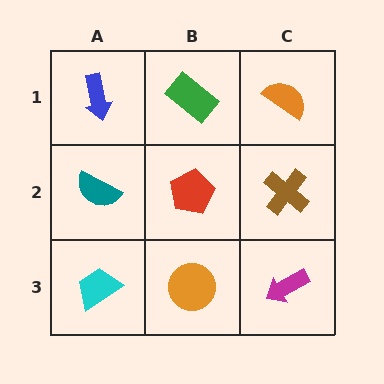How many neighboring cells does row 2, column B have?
4.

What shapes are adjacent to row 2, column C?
An orange semicircle (row 1, column C), a magenta arrow (row 3, column C), a red pentagon (row 2, column B).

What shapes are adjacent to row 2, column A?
A blue arrow (row 1, column A), a cyan trapezoid (row 3, column A), a red pentagon (row 2, column B).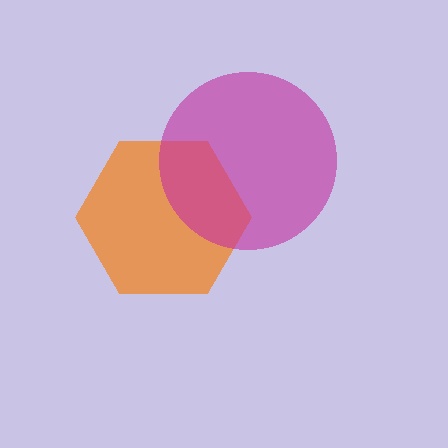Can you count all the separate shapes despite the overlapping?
Yes, there are 2 separate shapes.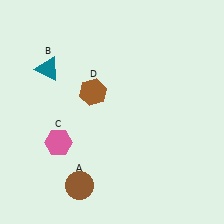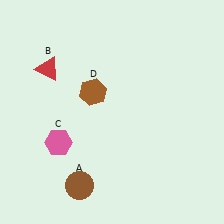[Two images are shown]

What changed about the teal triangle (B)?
In Image 1, B is teal. In Image 2, it changed to red.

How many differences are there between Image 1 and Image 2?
There is 1 difference between the two images.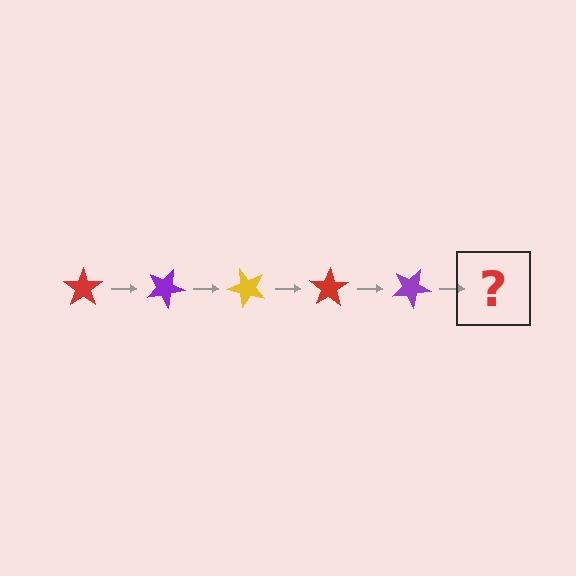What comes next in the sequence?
The next element should be a yellow star, rotated 125 degrees from the start.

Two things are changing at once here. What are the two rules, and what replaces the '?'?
The two rules are that it rotates 25 degrees each step and the color cycles through red, purple, and yellow. The '?' should be a yellow star, rotated 125 degrees from the start.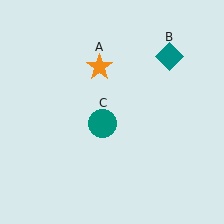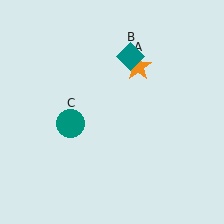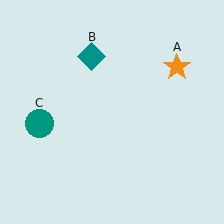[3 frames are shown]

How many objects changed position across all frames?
3 objects changed position: orange star (object A), teal diamond (object B), teal circle (object C).